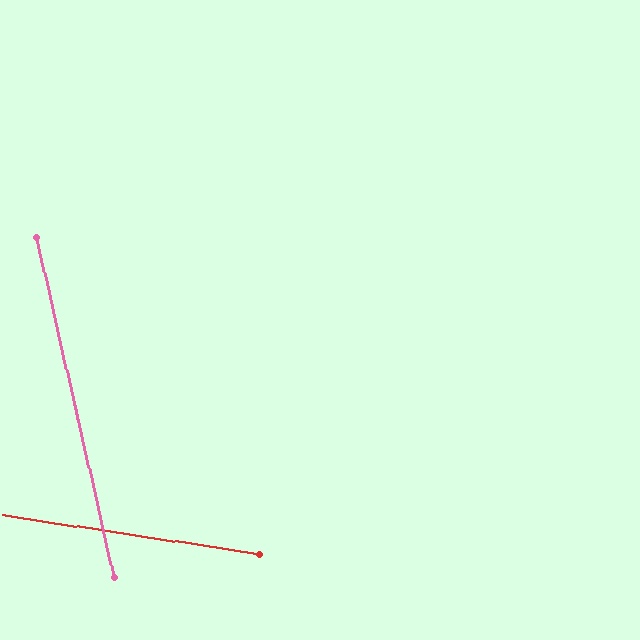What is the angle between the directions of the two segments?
Approximately 69 degrees.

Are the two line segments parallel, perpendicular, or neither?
Neither parallel nor perpendicular — they differ by about 69°.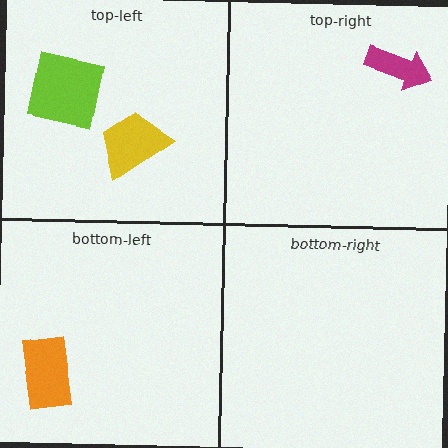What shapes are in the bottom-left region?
The orange rectangle.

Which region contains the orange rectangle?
The bottom-left region.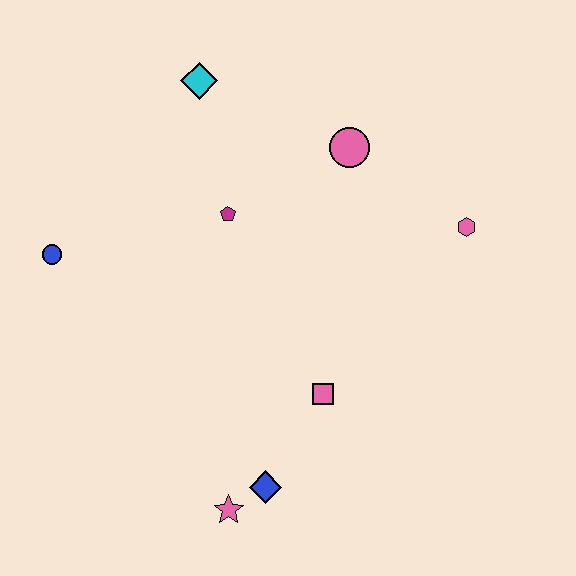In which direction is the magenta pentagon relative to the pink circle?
The magenta pentagon is to the left of the pink circle.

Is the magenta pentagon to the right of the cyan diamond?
Yes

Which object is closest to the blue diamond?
The pink star is closest to the blue diamond.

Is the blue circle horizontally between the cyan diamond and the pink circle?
No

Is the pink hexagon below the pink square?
No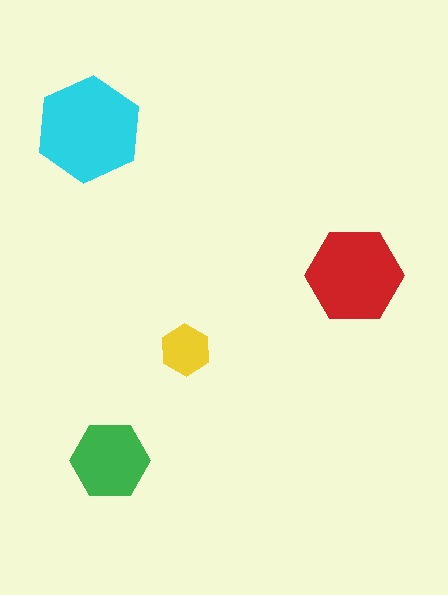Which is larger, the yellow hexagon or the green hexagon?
The green one.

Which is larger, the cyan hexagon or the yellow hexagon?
The cyan one.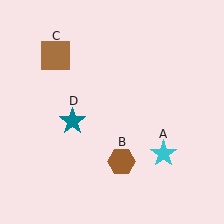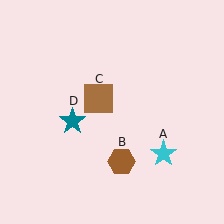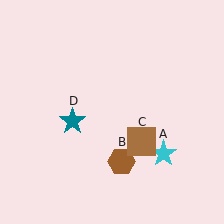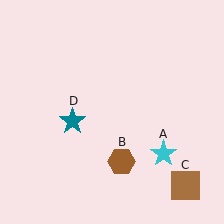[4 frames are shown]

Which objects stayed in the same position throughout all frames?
Cyan star (object A) and brown hexagon (object B) and teal star (object D) remained stationary.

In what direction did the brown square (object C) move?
The brown square (object C) moved down and to the right.